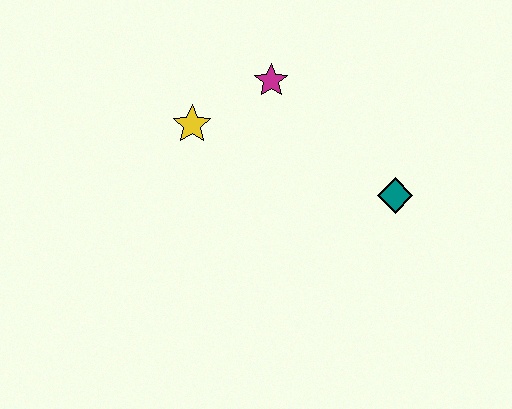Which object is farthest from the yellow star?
The teal diamond is farthest from the yellow star.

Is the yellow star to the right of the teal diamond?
No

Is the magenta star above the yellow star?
Yes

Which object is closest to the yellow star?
The magenta star is closest to the yellow star.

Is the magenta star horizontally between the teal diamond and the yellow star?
Yes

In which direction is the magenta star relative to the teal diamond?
The magenta star is to the left of the teal diamond.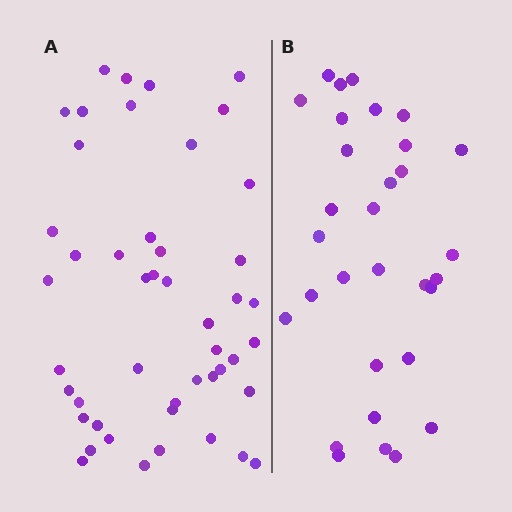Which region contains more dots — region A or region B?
Region A (the left region) has more dots.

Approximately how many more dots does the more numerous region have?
Region A has approximately 15 more dots than region B.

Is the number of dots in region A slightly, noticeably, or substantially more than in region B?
Region A has substantially more. The ratio is roughly 1.5 to 1.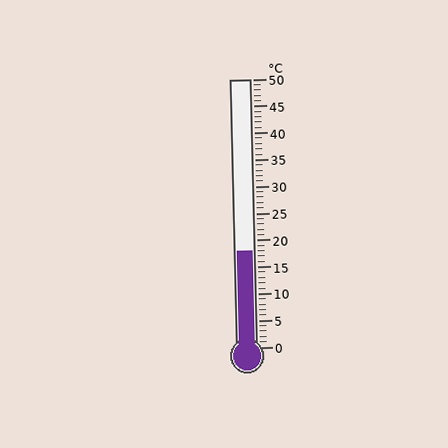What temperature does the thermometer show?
The thermometer shows approximately 18°C.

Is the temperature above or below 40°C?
The temperature is below 40°C.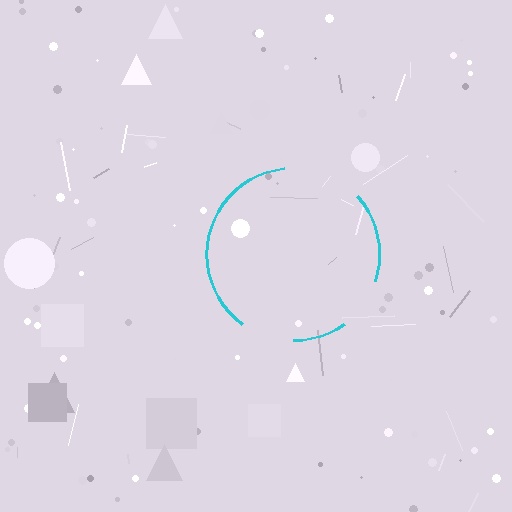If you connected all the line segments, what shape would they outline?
They would outline a circle.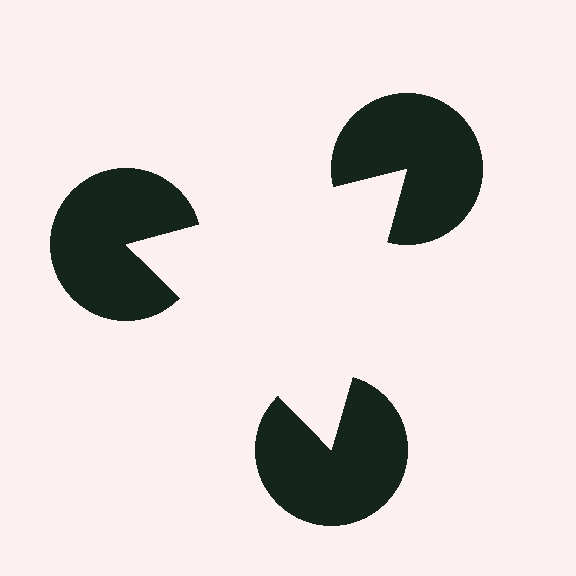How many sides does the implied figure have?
3 sides.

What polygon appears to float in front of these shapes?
An illusory triangle — its edges are inferred from the aligned wedge cuts in the pac-man discs, not physically drawn.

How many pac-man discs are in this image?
There are 3 — one at each vertex of the illusory triangle.